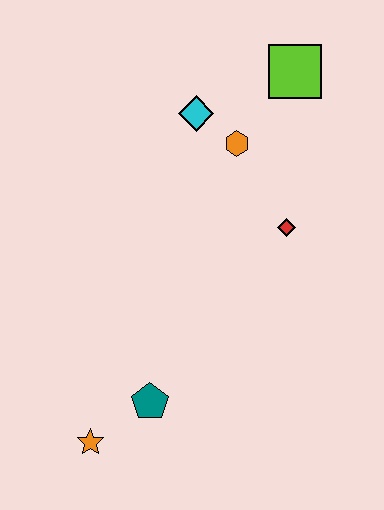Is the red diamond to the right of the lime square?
No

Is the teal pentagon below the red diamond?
Yes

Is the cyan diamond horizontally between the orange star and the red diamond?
Yes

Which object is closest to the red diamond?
The orange hexagon is closest to the red diamond.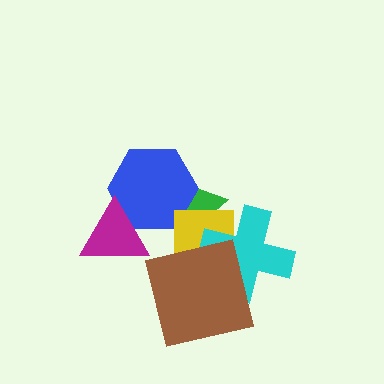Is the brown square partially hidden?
No, no other shape covers it.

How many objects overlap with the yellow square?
3 objects overlap with the yellow square.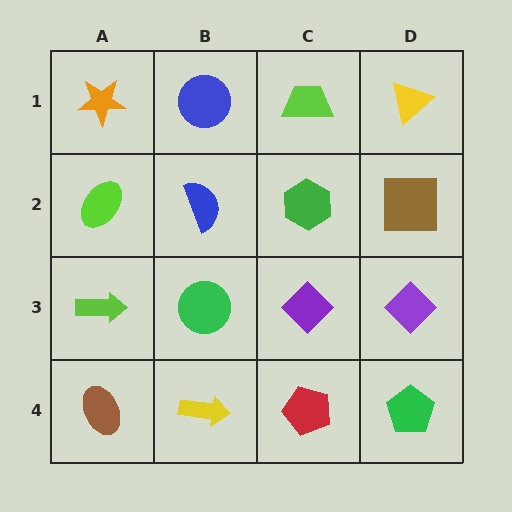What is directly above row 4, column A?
A lime arrow.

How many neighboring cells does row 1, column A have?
2.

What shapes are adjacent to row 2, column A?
An orange star (row 1, column A), a lime arrow (row 3, column A), a blue semicircle (row 2, column B).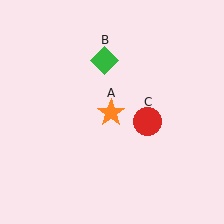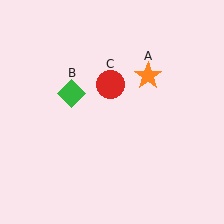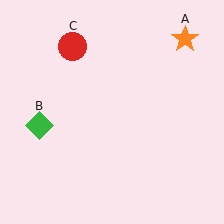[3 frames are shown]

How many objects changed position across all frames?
3 objects changed position: orange star (object A), green diamond (object B), red circle (object C).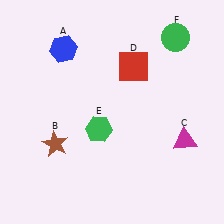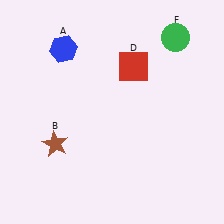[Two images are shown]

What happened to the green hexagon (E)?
The green hexagon (E) was removed in Image 2. It was in the bottom-left area of Image 1.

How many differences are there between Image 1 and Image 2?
There are 2 differences between the two images.